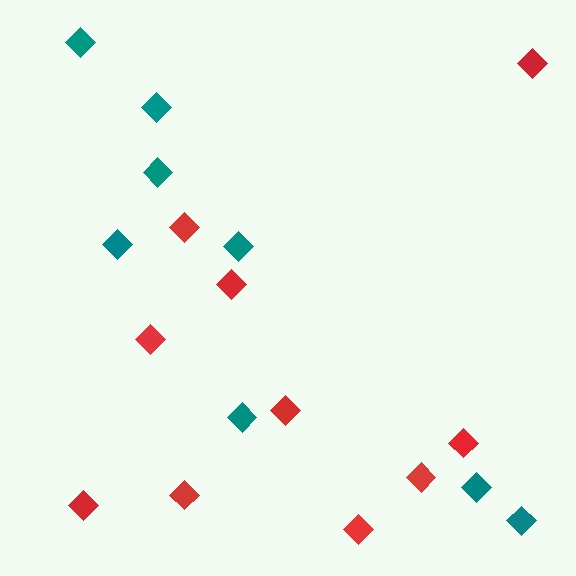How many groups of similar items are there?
There are 2 groups: one group of teal diamonds (8) and one group of red diamonds (10).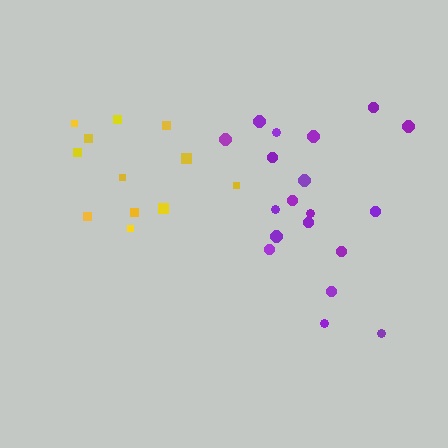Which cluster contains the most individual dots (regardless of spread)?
Purple (19).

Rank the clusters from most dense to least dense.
purple, yellow.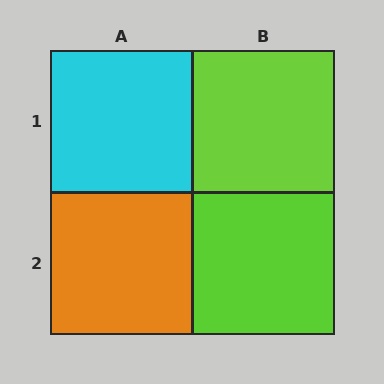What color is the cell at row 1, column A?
Cyan.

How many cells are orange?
1 cell is orange.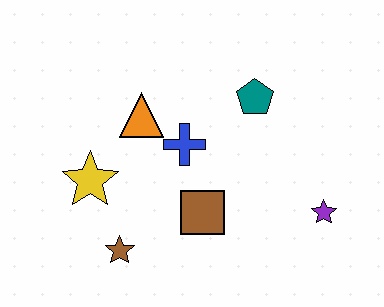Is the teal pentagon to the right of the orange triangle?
Yes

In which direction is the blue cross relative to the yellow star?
The blue cross is to the right of the yellow star.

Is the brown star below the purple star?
Yes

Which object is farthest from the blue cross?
The purple star is farthest from the blue cross.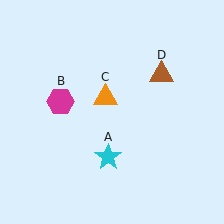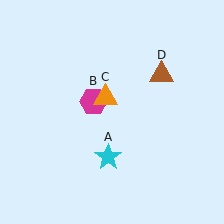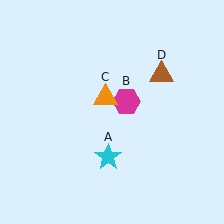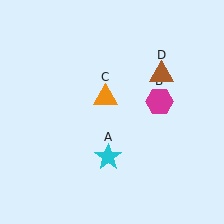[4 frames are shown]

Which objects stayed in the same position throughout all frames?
Cyan star (object A) and orange triangle (object C) and brown triangle (object D) remained stationary.